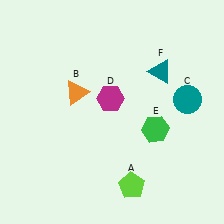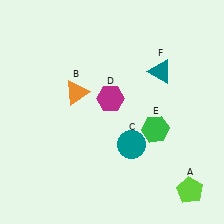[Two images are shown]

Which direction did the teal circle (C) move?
The teal circle (C) moved left.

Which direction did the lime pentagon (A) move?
The lime pentagon (A) moved right.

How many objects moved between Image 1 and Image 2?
2 objects moved between the two images.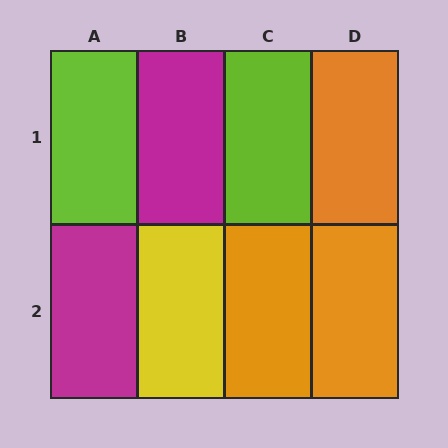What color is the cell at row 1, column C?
Lime.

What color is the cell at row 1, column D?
Orange.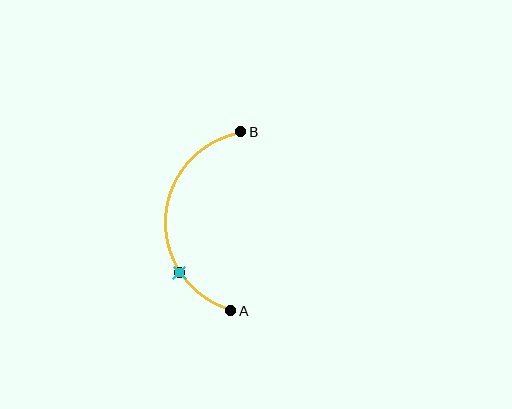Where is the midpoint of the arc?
The arc midpoint is the point on the curve farthest from the straight line joining A and B. It sits to the left of that line.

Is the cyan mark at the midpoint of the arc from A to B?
No. The cyan mark lies on the arc but is closer to endpoint A. The arc midpoint would be at the point on the curve equidistant along the arc from both A and B.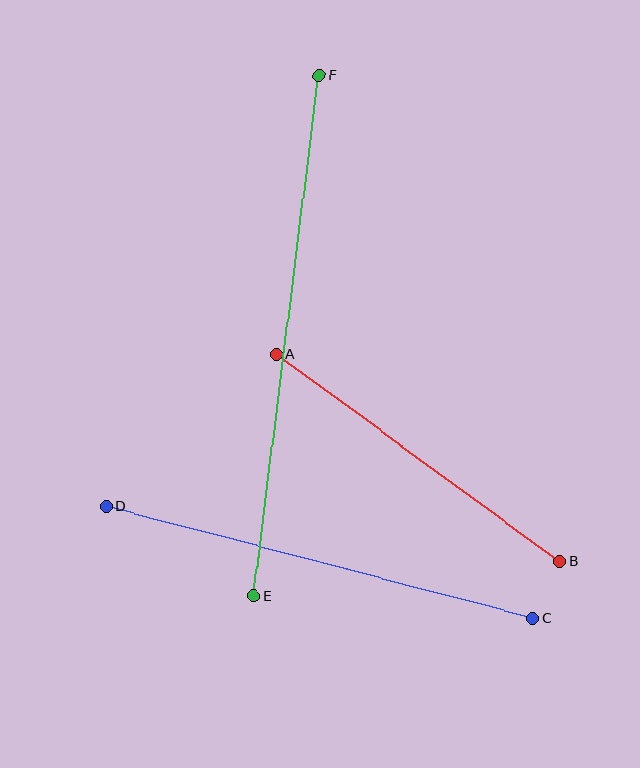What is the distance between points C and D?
The distance is approximately 441 pixels.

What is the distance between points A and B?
The distance is approximately 351 pixels.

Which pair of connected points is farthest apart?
Points E and F are farthest apart.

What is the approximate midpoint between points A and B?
The midpoint is at approximately (418, 457) pixels.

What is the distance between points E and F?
The distance is approximately 524 pixels.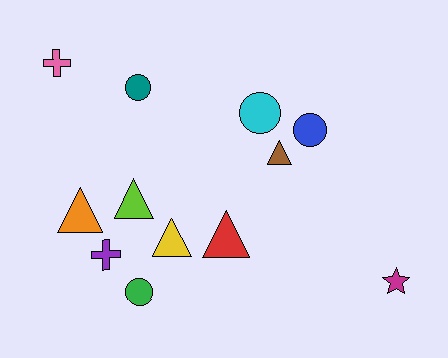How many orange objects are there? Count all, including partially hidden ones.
There is 1 orange object.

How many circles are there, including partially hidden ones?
There are 4 circles.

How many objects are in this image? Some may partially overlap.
There are 12 objects.